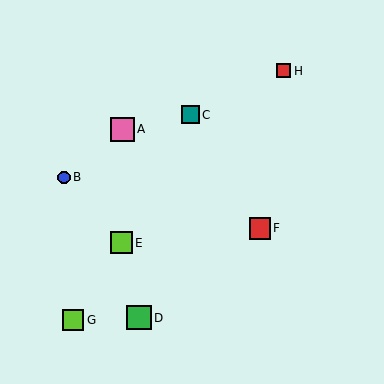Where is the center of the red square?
The center of the red square is at (260, 228).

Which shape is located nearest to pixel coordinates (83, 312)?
The lime square (labeled G) at (73, 320) is nearest to that location.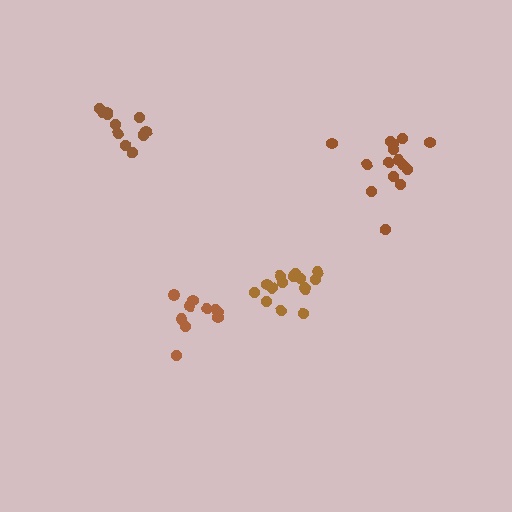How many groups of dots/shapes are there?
There are 4 groups.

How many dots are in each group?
Group 1: 15 dots, Group 2: 11 dots, Group 3: 10 dots, Group 4: 16 dots (52 total).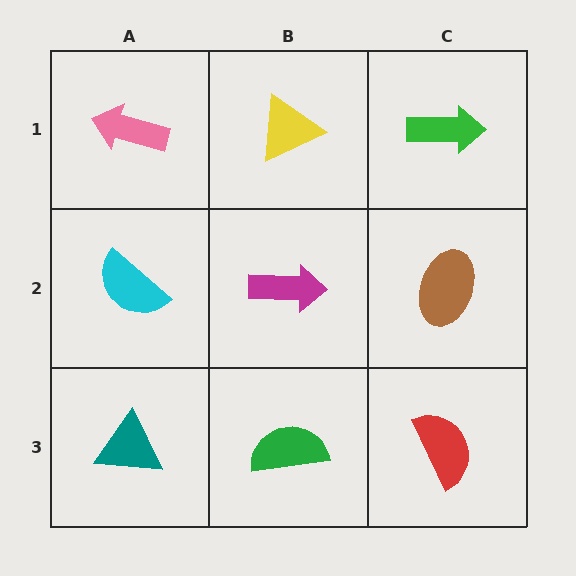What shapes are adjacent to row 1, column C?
A brown ellipse (row 2, column C), a yellow triangle (row 1, column B).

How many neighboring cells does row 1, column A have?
2.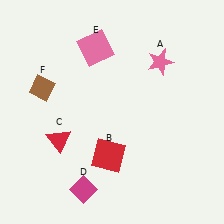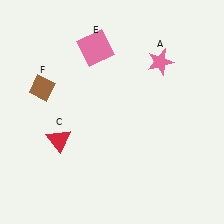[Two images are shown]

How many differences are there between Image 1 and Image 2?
There are 2 differences between the two images.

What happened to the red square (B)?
The red square (B) was removed in Image 2. It was in the bottom-left area of Image 1.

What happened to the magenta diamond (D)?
The magenta diamond (D) was removed in Image 2. It was in the bottom-left area of Image 1.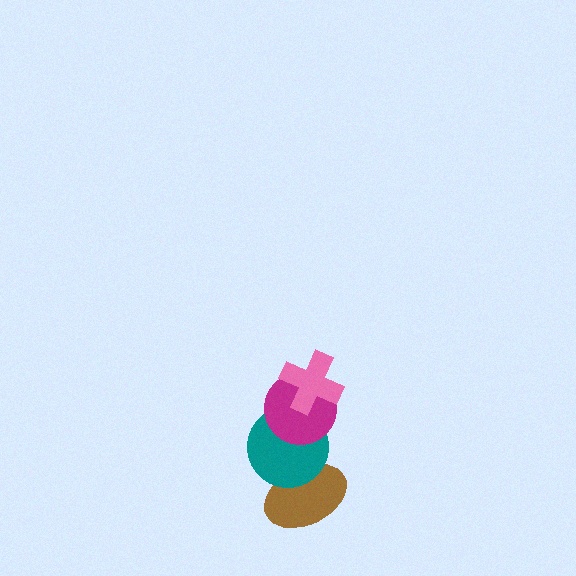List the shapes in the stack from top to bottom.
From top to bottom: the pink cross, the magenta circle, the teal circle, the brown ellipse.